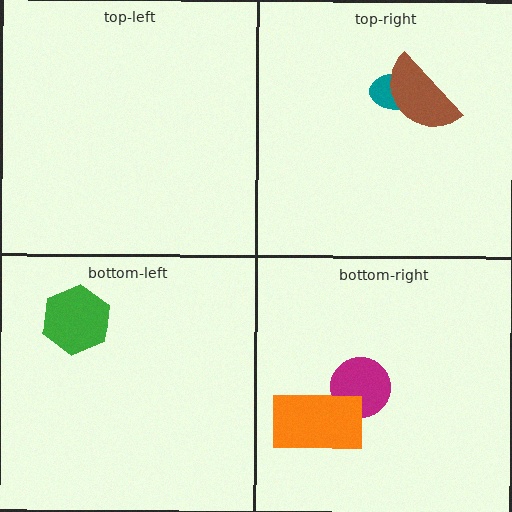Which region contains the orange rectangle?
The bottom-right region.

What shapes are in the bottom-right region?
The magenta circle, the orange rectangle.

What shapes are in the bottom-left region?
The green hexagon.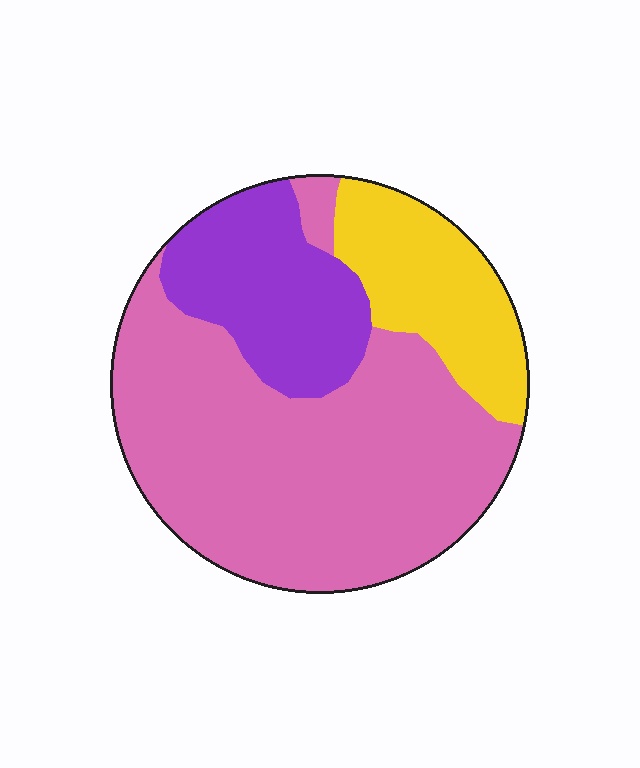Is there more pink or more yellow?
Pink.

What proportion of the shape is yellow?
Yellow covers 19% of the shape.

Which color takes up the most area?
Pink, at roughly 60%.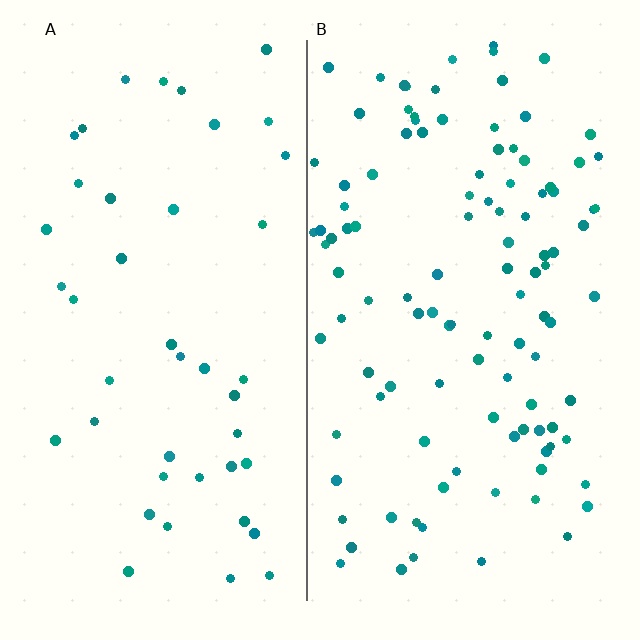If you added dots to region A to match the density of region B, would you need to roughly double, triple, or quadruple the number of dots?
Approximately triple.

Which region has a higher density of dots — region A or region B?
B (the right).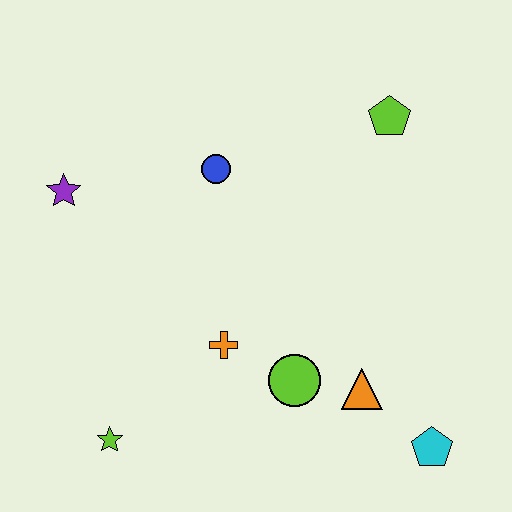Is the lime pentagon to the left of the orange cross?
No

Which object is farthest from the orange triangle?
The purple star is farthest from the orange triangle.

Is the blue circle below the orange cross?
No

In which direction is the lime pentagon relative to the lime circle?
The lime pentagon is above the lime circle.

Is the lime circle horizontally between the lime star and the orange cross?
No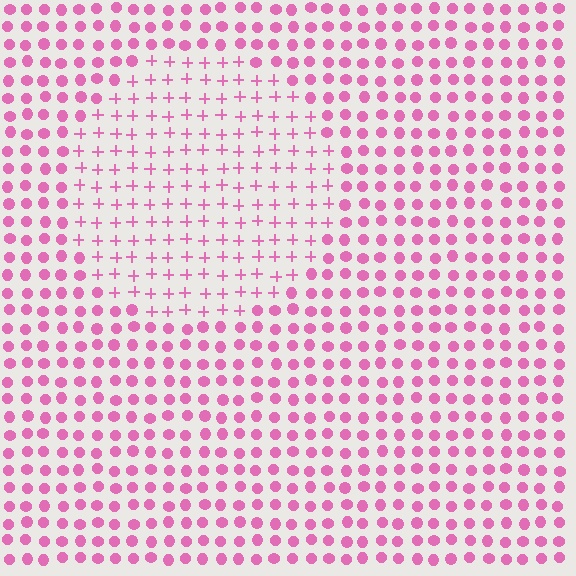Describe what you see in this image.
The image is filled with small pink elements arranged in a uniform grid. A circle-shaped region contains plus signs, while the surrounding area contains circles. The boundary is defined purely by the change in element shape.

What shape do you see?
I see a circle.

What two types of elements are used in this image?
The image uses plus signs inside the circle region and circles outside it.